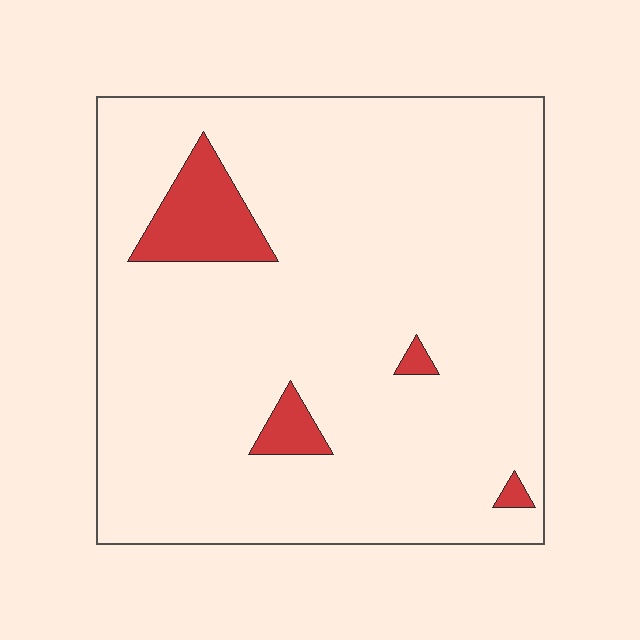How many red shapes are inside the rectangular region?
4.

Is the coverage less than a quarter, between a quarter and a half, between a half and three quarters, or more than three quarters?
Less than a quarter.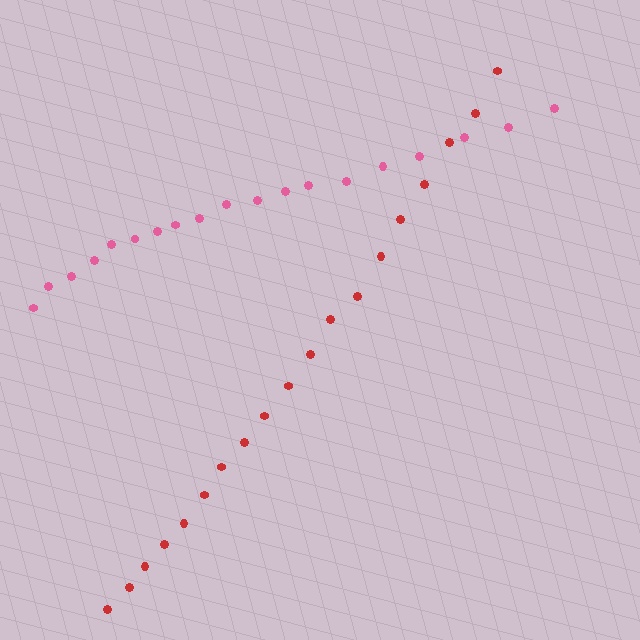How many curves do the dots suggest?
There are 2 distinct paths.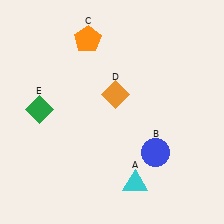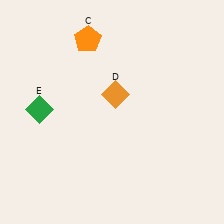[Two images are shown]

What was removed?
The cyan triangle (A), the blue circle (B) were removed in Image 2.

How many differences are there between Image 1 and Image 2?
There are 2 differences between the two images.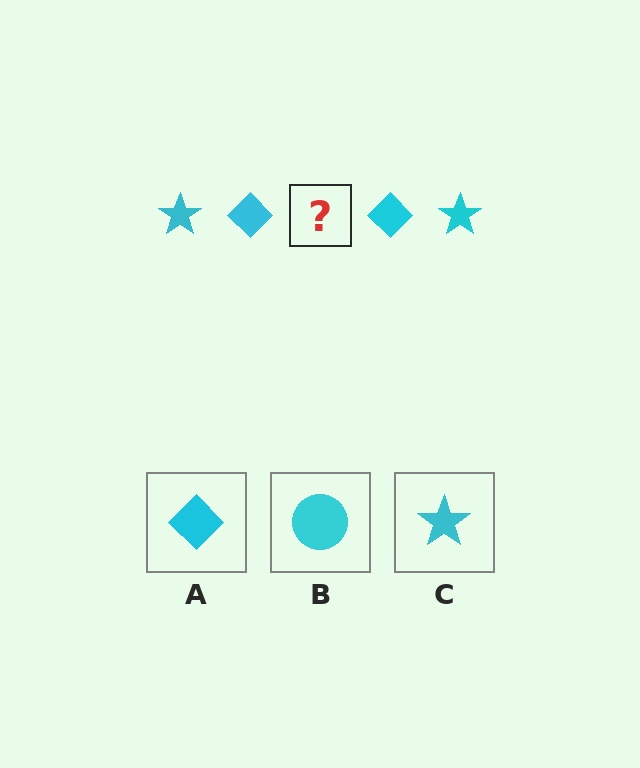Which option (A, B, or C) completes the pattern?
C.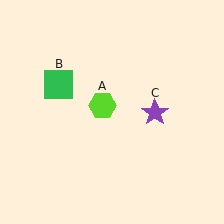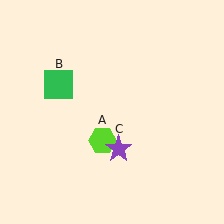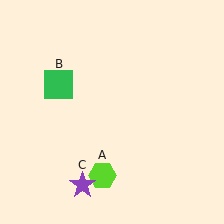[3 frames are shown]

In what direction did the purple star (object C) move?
The purple star (object C) moved down and to the left.